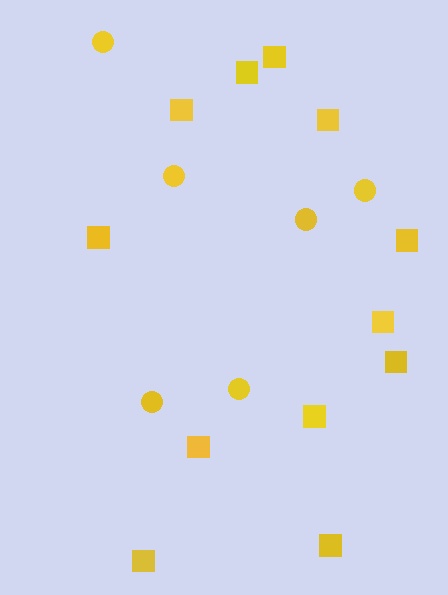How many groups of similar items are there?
There are 2 groups: one group of circles (6) and one group of squares (12).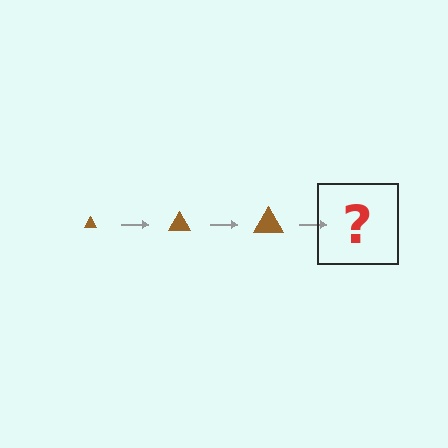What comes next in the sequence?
The next element should be a brown triangle, larger than the previous one.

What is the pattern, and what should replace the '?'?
The pattern is that the triangle gets progressively larger each step. The '?' should be a brown triangle, larger than the previous one.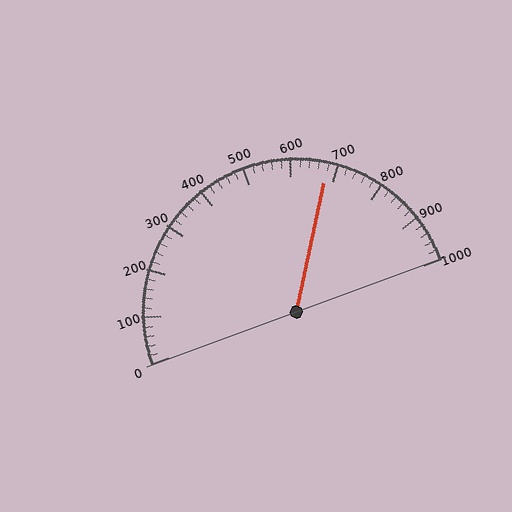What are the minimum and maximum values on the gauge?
The gauge ranges from 0 to 1000.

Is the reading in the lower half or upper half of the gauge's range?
The reading is in the upper half of the range (0 to 1000).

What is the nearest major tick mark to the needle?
The nearest major tick mark is 700.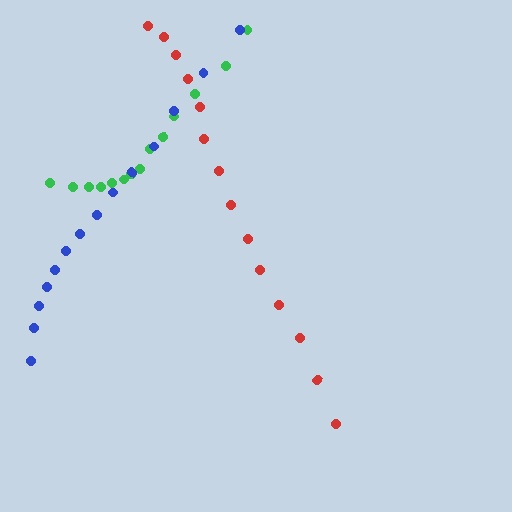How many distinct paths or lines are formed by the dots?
There are 3 distinct paths.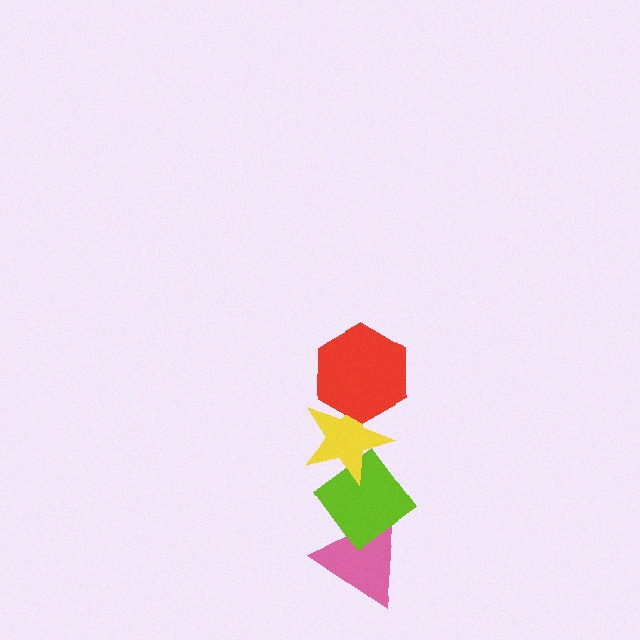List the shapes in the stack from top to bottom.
From top to bottom: the red hexagon, the yellow star, the lime diamond, the pink triangle.